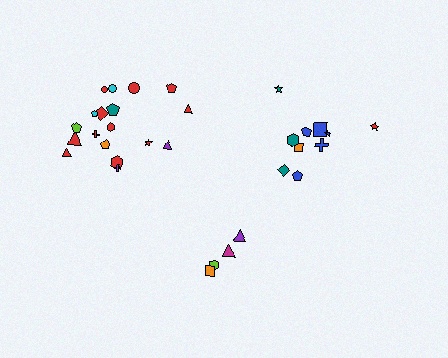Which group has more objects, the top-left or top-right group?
The top-left group.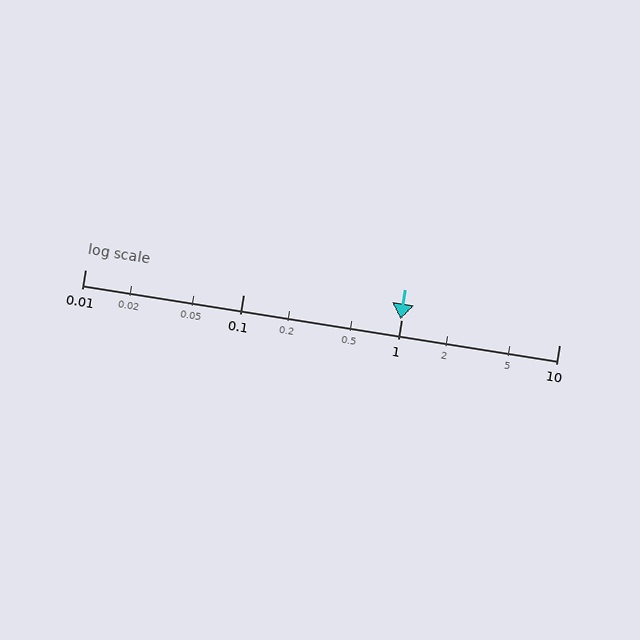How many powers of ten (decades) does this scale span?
The scale spans 3 decades, from 0.01 to 10.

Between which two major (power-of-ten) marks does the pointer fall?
The pointer is between 0.1 and 1.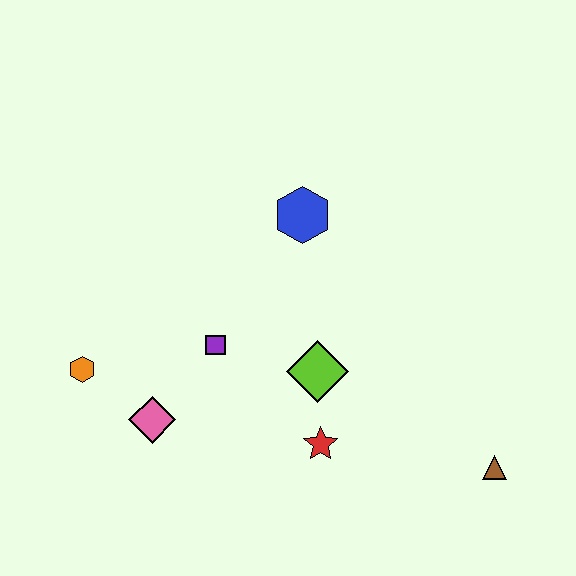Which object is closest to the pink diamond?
The orange hexagon is closest to the pink diamond.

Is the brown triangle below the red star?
Yes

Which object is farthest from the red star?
The orange hexagon is farthest from the red star.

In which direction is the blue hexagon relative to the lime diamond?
The blue hexagon is above the lime diamond.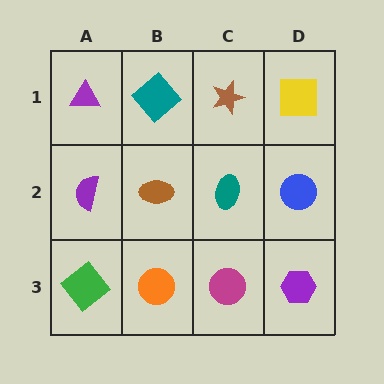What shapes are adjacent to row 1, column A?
A purple semicircle (row 2, column A), a teal diamond (row 1, column B).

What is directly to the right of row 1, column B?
A brown star.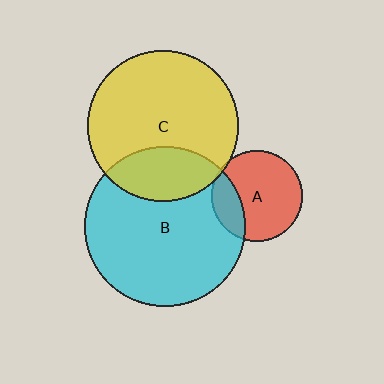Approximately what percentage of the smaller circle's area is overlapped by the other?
Approximately 25%.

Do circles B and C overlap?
Yes.